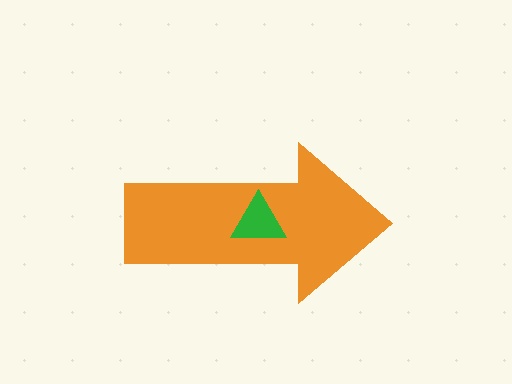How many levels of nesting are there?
2.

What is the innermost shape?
The green triangle.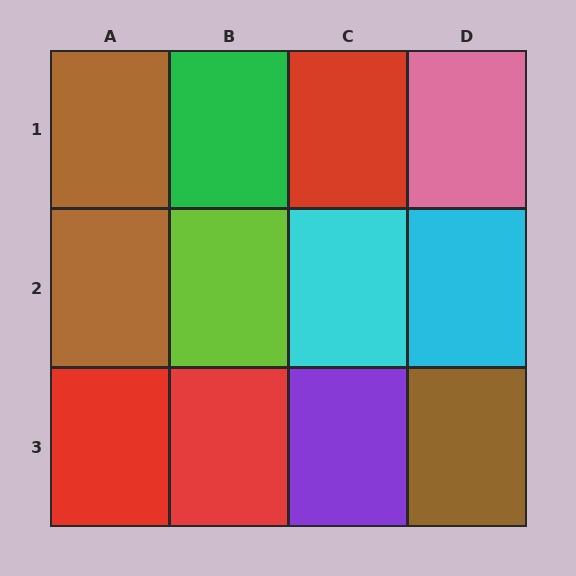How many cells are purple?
1 cell is purple.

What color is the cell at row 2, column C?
Cyan.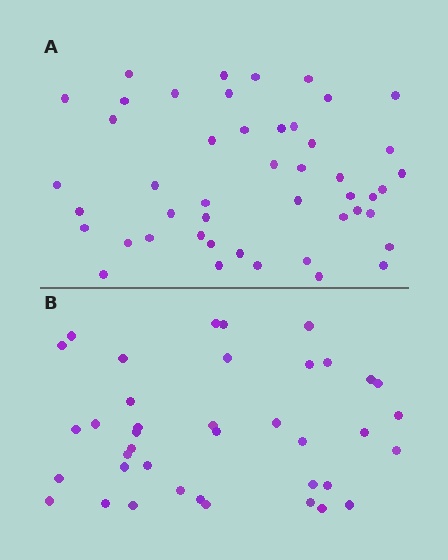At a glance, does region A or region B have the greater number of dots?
Region A (the top region) has more dots.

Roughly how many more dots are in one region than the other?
Region A has roughly 8 or so more dots than region B.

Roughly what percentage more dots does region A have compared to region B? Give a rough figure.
About 20% more.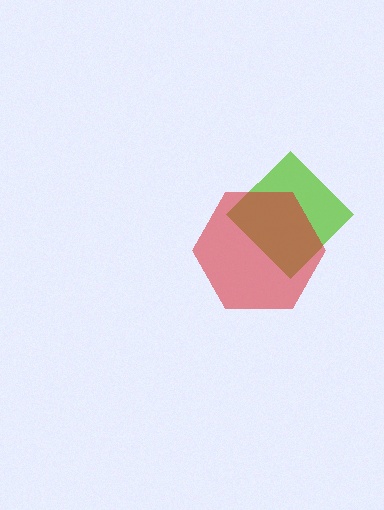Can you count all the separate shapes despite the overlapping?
Yes, there are 2 separate shapes.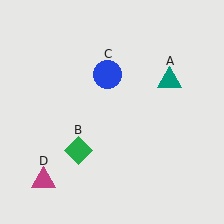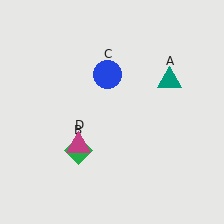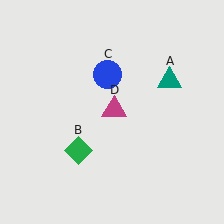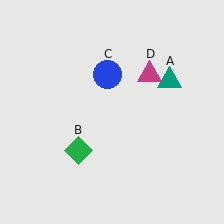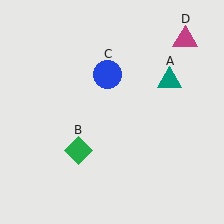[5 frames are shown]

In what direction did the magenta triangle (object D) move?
The magenta triangle (object D) moved up and to the right.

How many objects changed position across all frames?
1 object changed position: magenta triangle (object D).